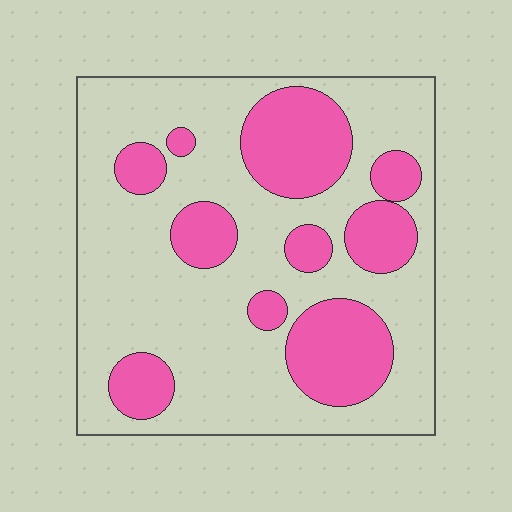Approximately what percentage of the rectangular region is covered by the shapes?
Approximately 30%.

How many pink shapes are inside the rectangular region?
10.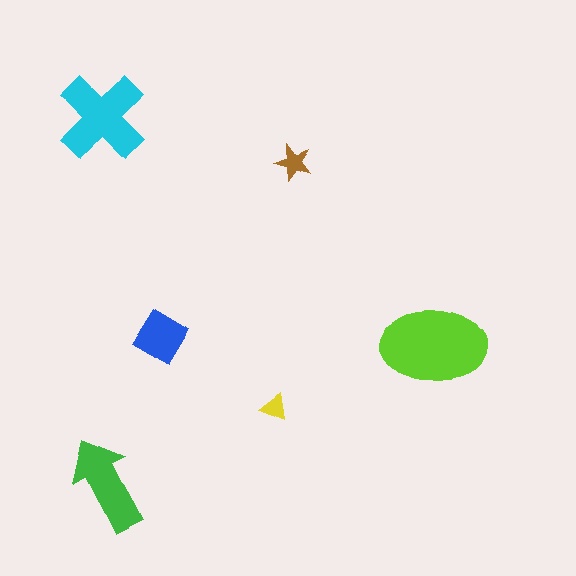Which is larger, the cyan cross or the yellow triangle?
The cyan cross.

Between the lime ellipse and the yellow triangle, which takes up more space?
The lime ellipse.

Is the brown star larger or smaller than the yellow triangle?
Larger.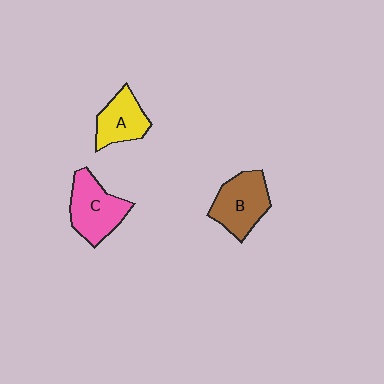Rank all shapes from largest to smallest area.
From largest to smallest: C (pink), B (brown), A (yellow).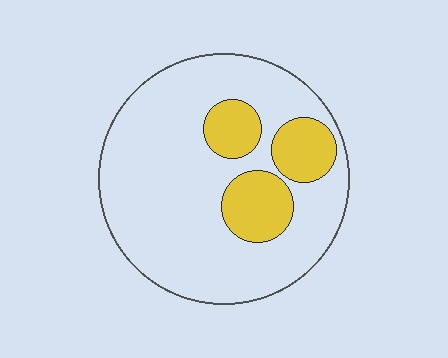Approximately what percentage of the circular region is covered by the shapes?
Approximately 20%.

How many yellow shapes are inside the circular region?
3.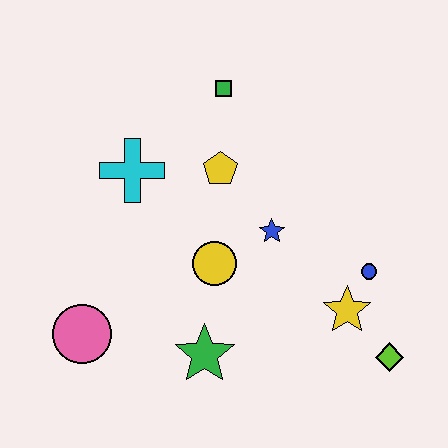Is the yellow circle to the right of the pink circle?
Yes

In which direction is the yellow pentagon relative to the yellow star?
The yellow pentagon is above the yellow star.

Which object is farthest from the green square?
The lime diamond is farthest from the green square.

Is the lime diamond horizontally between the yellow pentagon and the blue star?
No